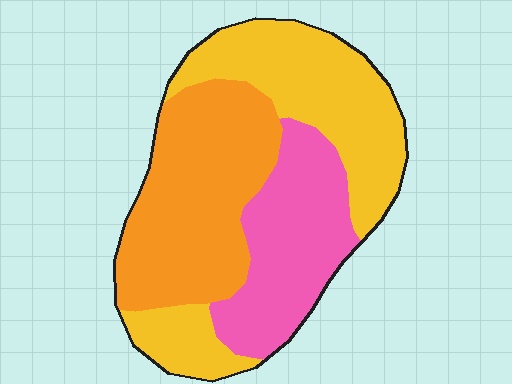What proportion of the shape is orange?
Orange takes up between a third and a half of the shape.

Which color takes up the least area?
Pink, at roughly 25%.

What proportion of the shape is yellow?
Yellow covers 37% of the shape.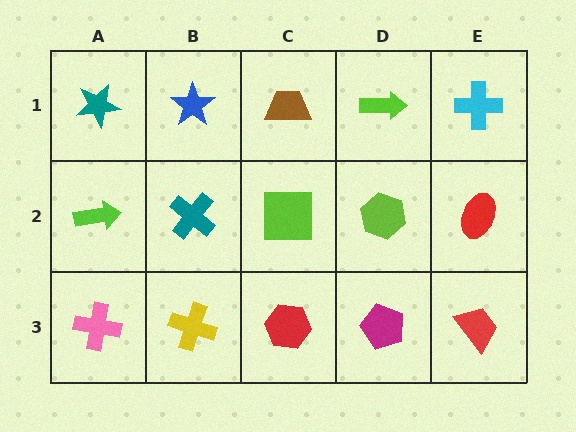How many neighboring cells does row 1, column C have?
3.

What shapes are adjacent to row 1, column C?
A lime square (row 2, column C), a blue star (row 1, column B), a lime arrow (row 1, column D).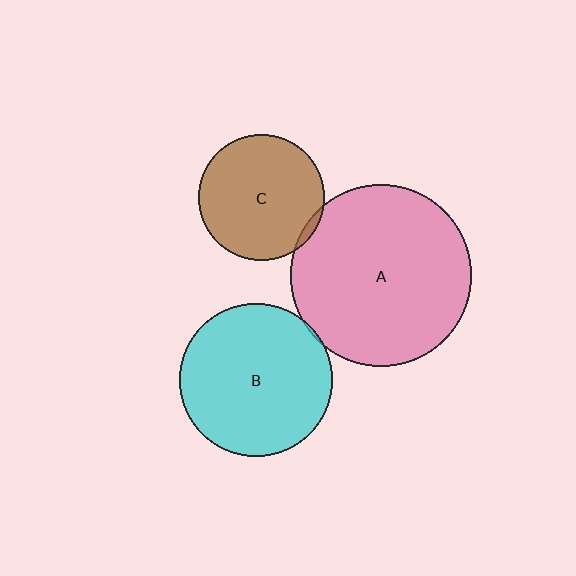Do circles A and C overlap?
Yes.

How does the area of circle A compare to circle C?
Approximately 2.1 times.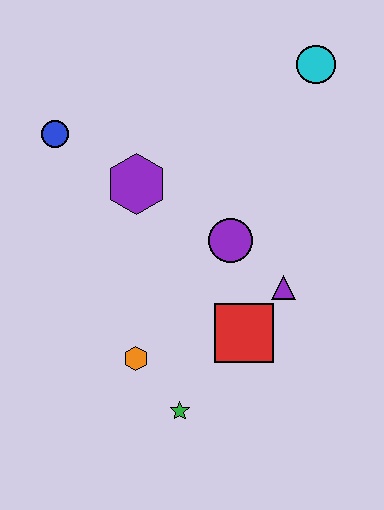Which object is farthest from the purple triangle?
The blue circle is farthest from the purple triangle.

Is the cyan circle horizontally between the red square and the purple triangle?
No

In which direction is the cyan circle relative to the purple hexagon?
The cyan circle is to the right of the purple hexagon.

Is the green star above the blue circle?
No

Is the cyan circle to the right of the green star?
Yes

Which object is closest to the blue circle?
The purple hexagon is closest to the blue circle.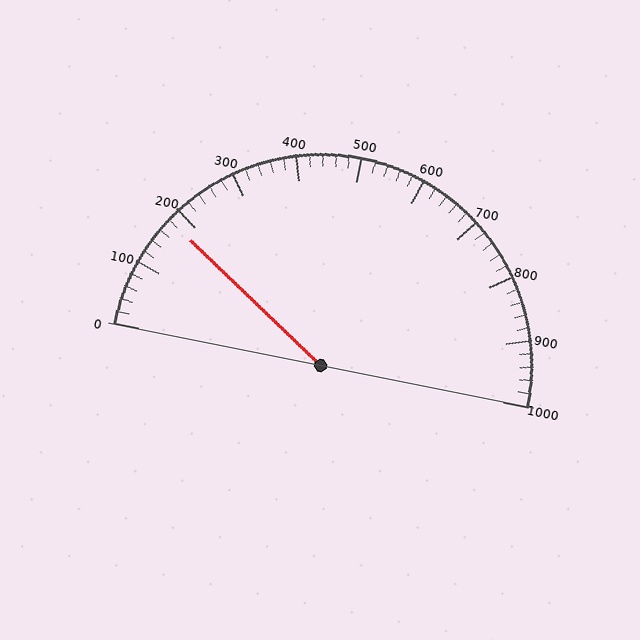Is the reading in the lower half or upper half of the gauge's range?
The reading is in the lower half of the range (0 to 1000).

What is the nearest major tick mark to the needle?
The nearest major tick mark is 200.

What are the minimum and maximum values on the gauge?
The gauge ranges from 0 to 1000.